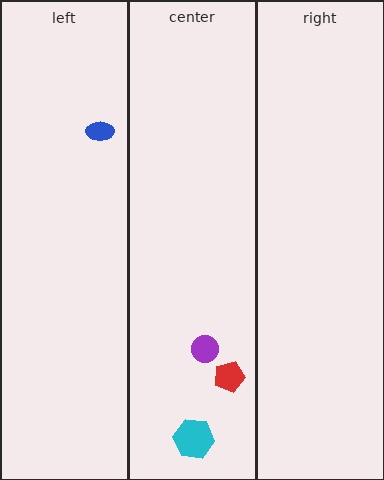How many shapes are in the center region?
3.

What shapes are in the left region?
The blue ellipse.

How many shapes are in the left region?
1.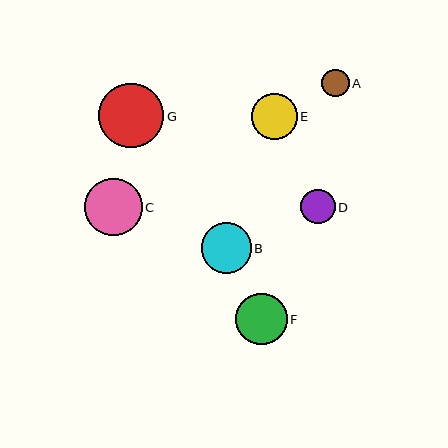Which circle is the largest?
Circle G is the largest with a size of approximately 65 pixels.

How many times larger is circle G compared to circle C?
Circle G is approximately 1.1 times the size of circle C.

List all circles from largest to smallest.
From largest to smallest: G, C, F, B, E, D, A.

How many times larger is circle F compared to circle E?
Circle F is approximately 1.1 times the size of circle E.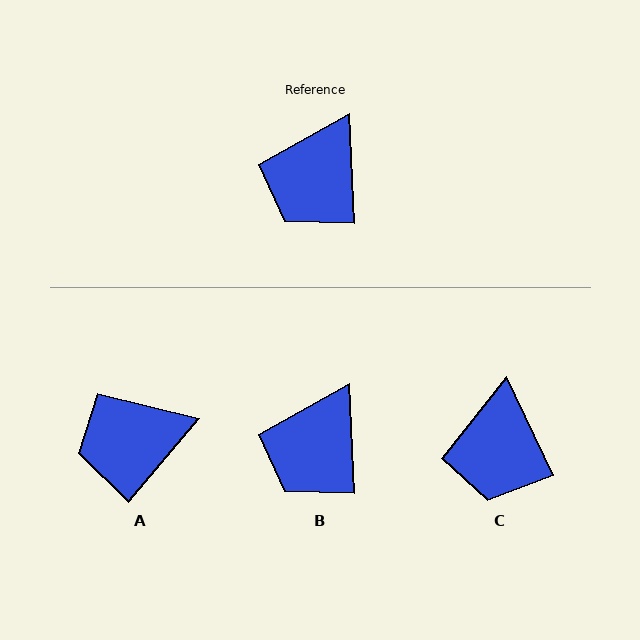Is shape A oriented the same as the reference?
No, it is off by about 43 degrees.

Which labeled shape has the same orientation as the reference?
B.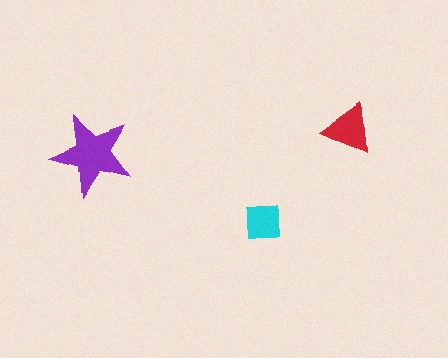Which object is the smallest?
The cyan square.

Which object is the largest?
The purple star.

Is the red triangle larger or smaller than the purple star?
Smaller.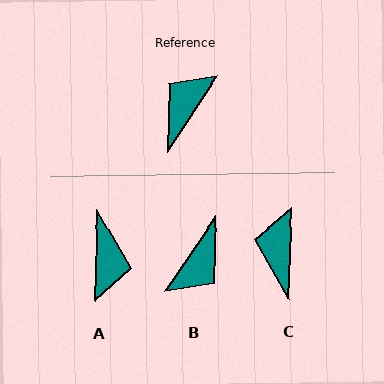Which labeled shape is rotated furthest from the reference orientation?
B, about 179 degrees away.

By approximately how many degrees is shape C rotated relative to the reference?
Approximately 31 degrees counter-clockwise.